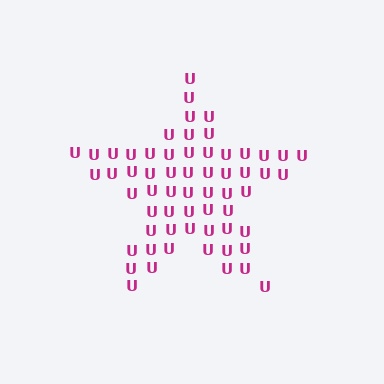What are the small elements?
The small elements are letter U's.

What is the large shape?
The large shape is a star.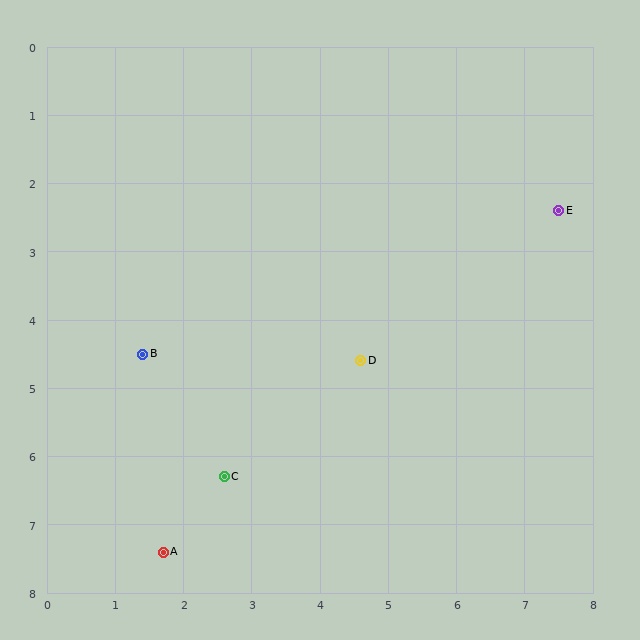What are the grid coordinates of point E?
Point E is at approximately (7.5, 2.4).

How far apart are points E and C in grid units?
Points E and C are about 6.3 grid units apart.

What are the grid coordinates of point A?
Point A is at approximately (1.7, 7.4).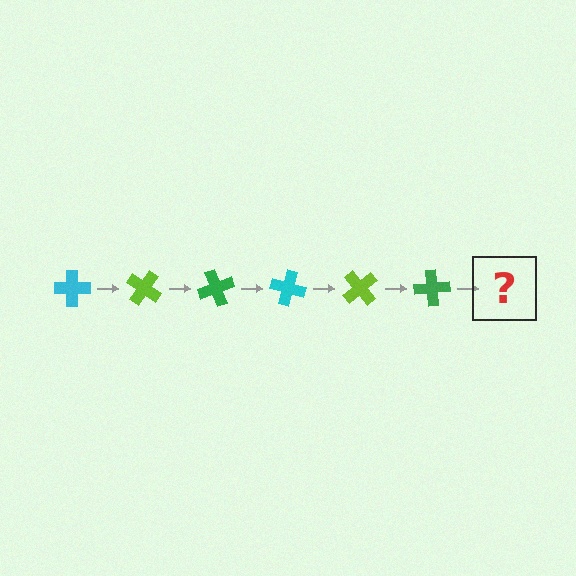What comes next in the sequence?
The next element should be a cyan cross, rotated 210 degrees from the start.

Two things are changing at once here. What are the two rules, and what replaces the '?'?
The two rules are that it rotates 35 degrees each step and the color cycles through cyan, lime, and green. The '?' should be a cyan cross, rotated 210 degrees from the start.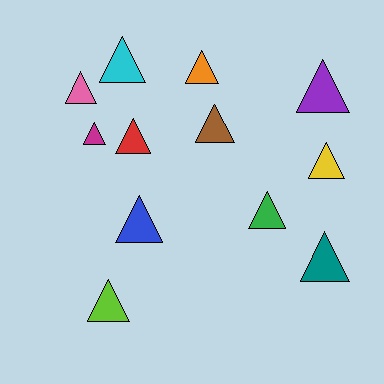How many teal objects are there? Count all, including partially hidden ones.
There is 1 teal object.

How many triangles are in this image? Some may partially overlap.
There are 12 triangles.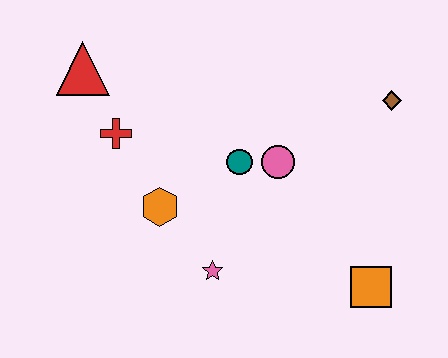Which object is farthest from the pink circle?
The red triangle is farthest from the pink circle.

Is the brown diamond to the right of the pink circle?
Yes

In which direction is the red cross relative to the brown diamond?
The red cross is to the left of the brown diamond.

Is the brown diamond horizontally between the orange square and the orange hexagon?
No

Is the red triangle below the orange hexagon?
No